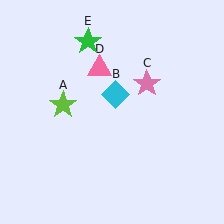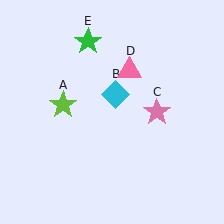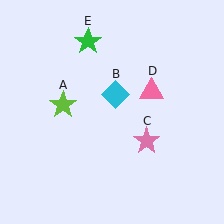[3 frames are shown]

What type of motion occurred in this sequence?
The pink star (object C), pink triangle (object D) rotated clockwise around the center of the scene.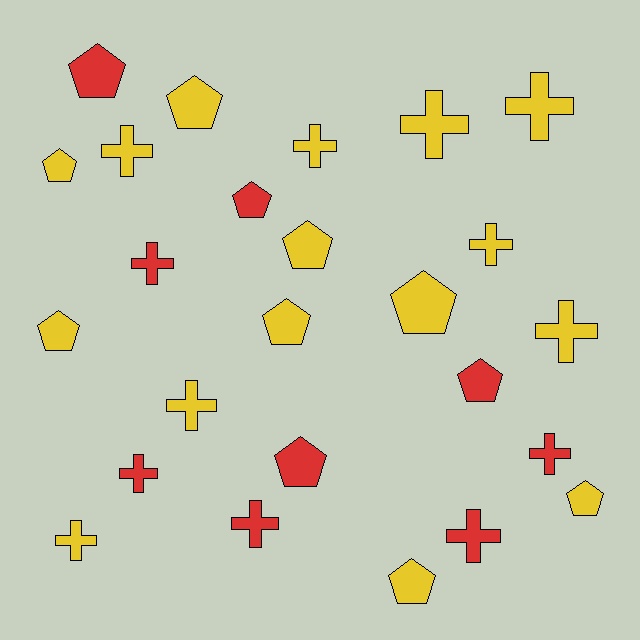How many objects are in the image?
There are 25 objects.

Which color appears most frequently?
Yellow, with 16 objects.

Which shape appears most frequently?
Cross, with 13 objects.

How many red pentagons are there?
There are 4 red pentagons.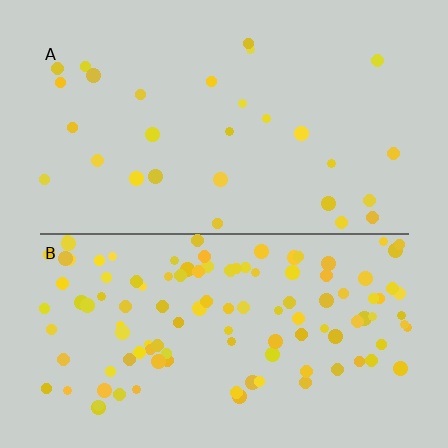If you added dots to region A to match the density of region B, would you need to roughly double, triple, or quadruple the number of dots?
Approximately quadruple.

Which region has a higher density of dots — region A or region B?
B (the bottom).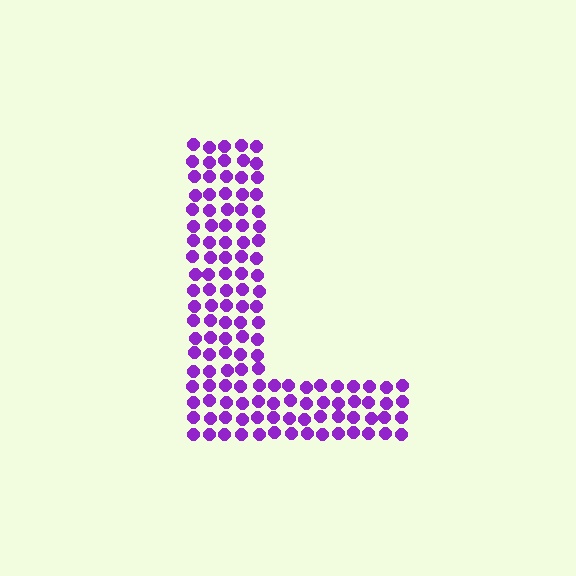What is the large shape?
The large shape is the letter L.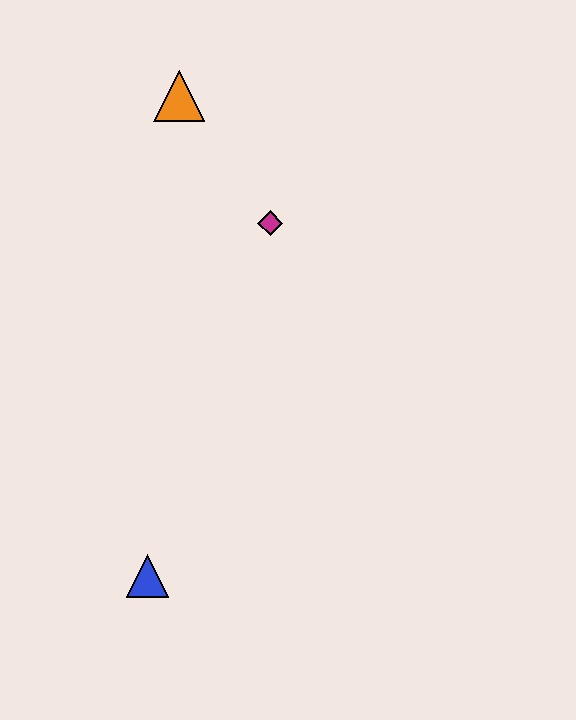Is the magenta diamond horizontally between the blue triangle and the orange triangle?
No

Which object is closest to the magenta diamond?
The orange triangle is closest to the magenta diamond.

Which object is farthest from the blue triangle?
The orange triangle is farthest from the blue triangle.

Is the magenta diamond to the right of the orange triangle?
Yes